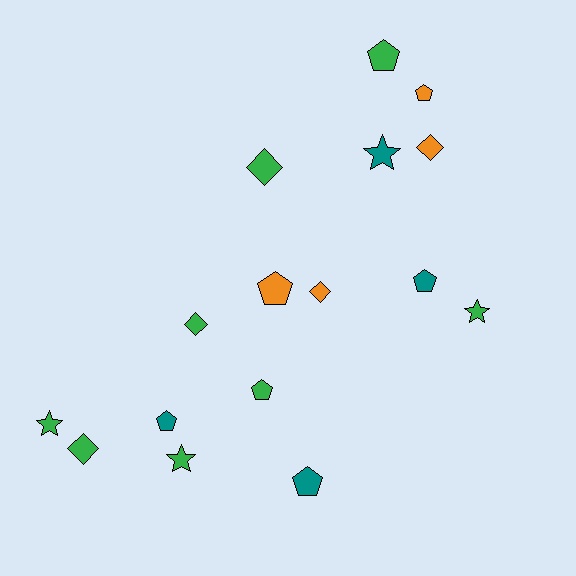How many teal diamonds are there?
There are no teal diamonds.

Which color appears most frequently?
Green, with 8 objects.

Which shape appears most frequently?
Pentagon, with 7 objects.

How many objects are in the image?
There are 16 objects.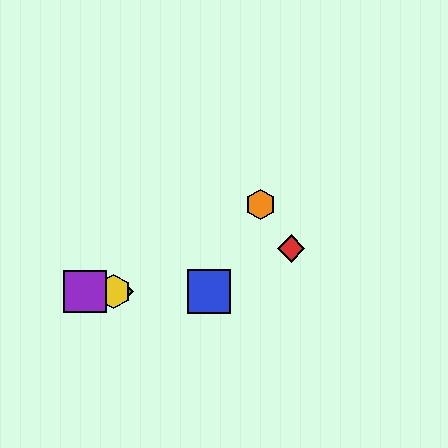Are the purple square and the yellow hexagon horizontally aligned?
Yes, both are at y≈292.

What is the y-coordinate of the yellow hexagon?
The yellow hexagon is at y≈292.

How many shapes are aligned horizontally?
4 shapes (the blue square, the green diamond, the yellow hexagon, the purple square) are aligned horizontally.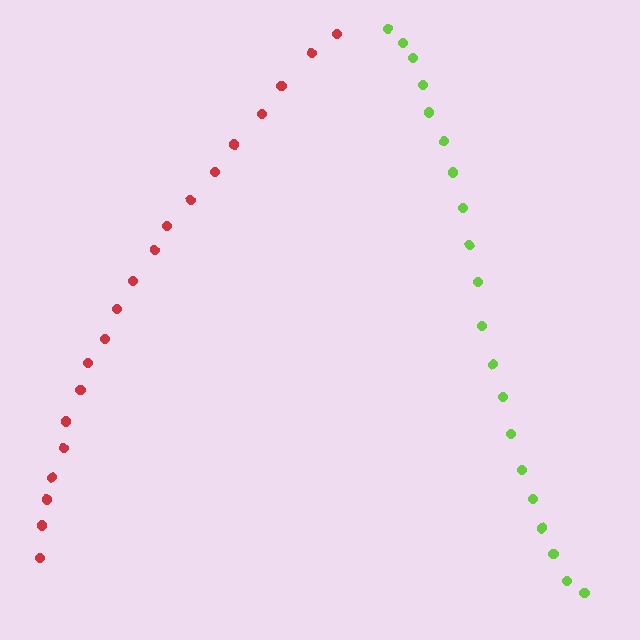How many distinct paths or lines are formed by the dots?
There are 2 distinct paths.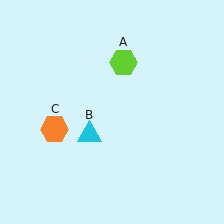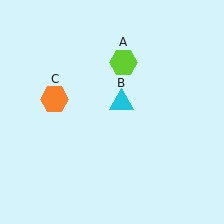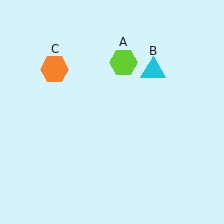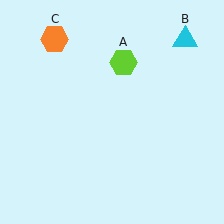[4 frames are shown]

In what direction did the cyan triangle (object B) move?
The cyan triangle (object B) moved up and to the right.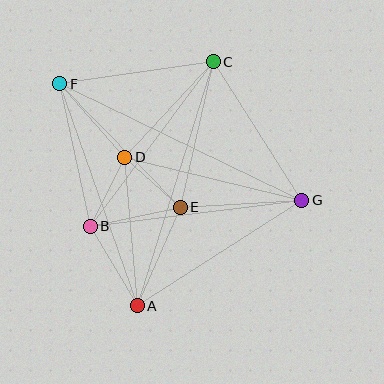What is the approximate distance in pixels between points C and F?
The distance between C and F is approximately 155 pixels.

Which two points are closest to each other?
Points D and E are closest to each other.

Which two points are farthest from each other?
Points F and G are farthest from each other.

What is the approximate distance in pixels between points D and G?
The distance between D and G is approximately 183 pixels.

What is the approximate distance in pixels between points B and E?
The distance between B and E is approximately 92 pixels.